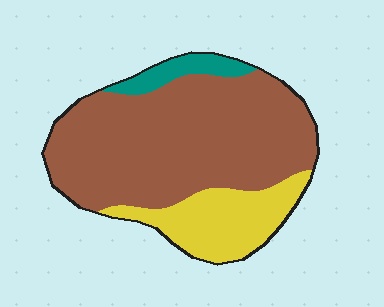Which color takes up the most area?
Brown, at roughly 70%.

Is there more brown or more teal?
Brown.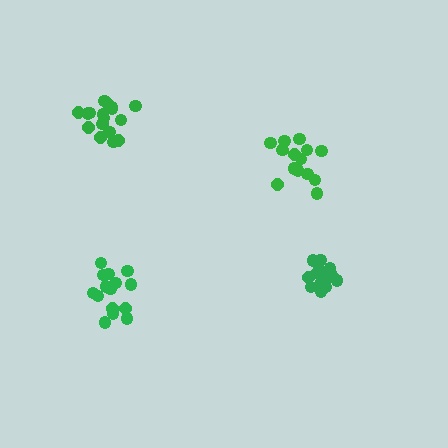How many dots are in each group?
Group 1: 15 dots, Group 2: 15 dots, Group 3: 14 dots, Group 4: 18 dots (62 total).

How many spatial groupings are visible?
There are 4 spatial groupings.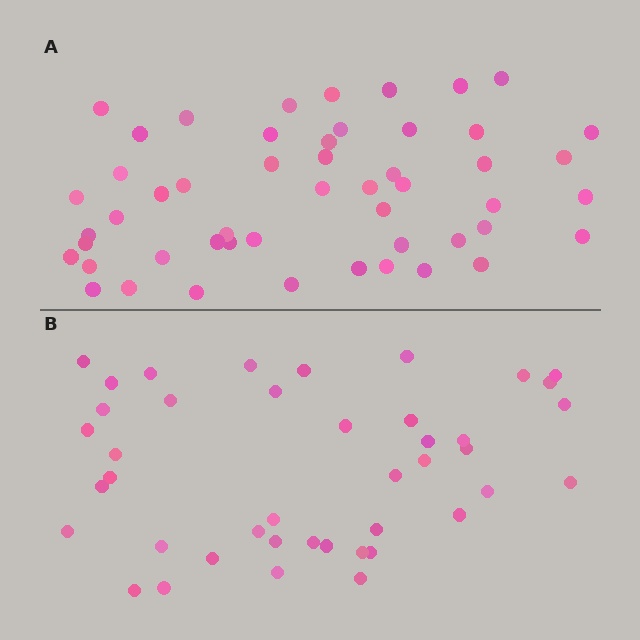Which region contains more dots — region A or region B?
Region A (the top region) has more dots.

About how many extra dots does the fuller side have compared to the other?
Region A has roughly 8 or so more dots than region B.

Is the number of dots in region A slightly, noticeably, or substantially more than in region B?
Region A has only slightly more — the two regions are fairly close. The ratio is roughly 1.2 to 1.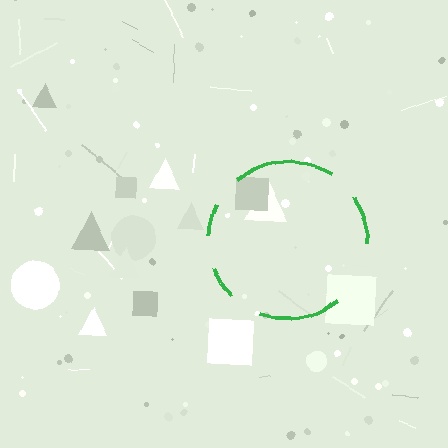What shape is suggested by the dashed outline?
The dashed outline suggests a circle.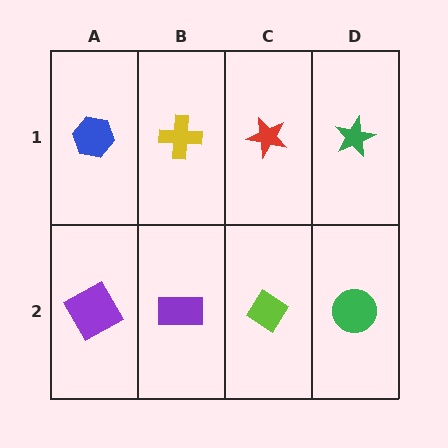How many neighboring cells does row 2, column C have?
3.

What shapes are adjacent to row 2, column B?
A yellow cross (row 1, column B), a purple square (row 2, column A), a lime diamond (row 2, column C).